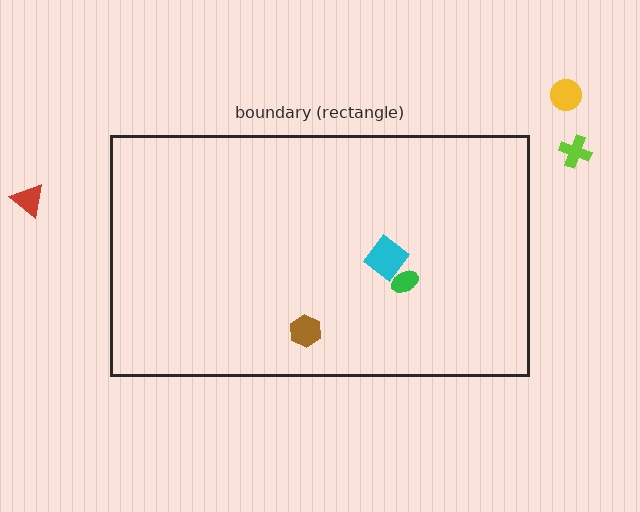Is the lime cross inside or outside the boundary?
Outside.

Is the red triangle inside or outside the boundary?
Outside.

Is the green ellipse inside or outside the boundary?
Inside.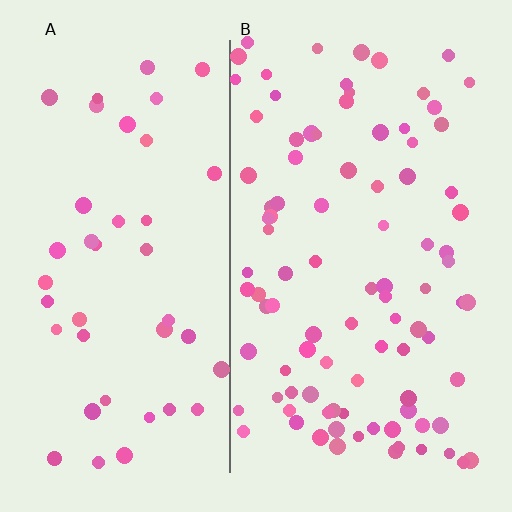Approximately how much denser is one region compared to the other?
Approximately 2.2× — region B over region A.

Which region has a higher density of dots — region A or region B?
B (the right).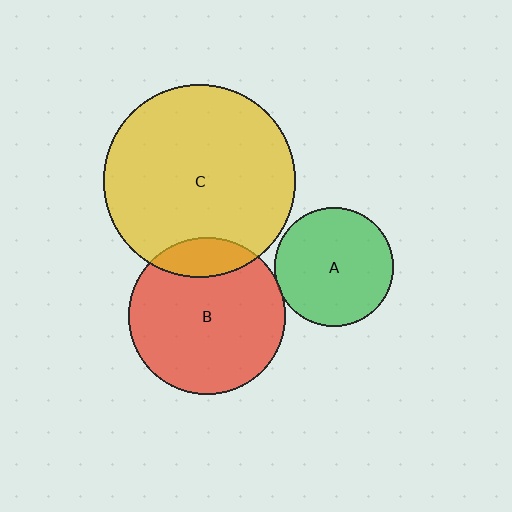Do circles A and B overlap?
Yes.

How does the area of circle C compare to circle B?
Approximately 1.5 times.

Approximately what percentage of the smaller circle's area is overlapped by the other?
Approximately 5%.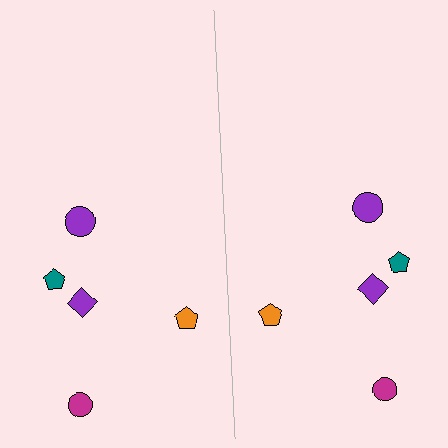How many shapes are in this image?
There are 10 shapes in this image.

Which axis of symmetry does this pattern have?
The pattern has a vertical axis of symmetry running through the center of the image.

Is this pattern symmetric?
Yes, this pattern has bilateral (reflection) symmetry.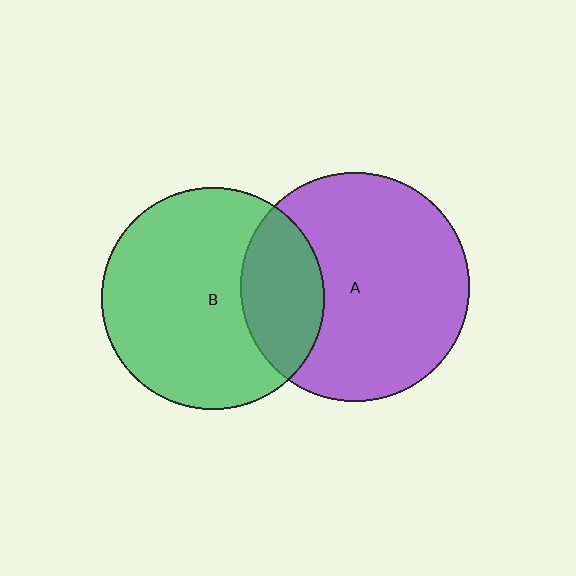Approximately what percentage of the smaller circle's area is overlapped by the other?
Approximately 25%.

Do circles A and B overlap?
Yes.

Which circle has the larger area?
Circle A (purple).